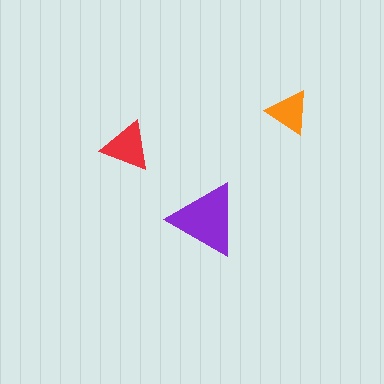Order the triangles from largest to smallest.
the purple one, the red one, the orange one.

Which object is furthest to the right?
The orange triangle is rightmost.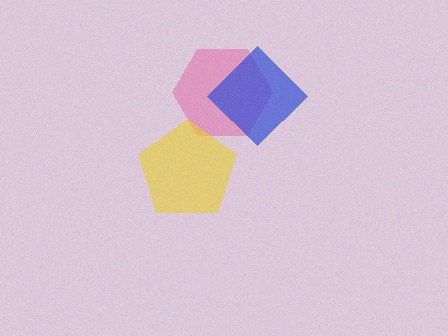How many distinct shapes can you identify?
There are 3 distinct shapes: a pink hexagon, a blue diamond, a yellow pentagon.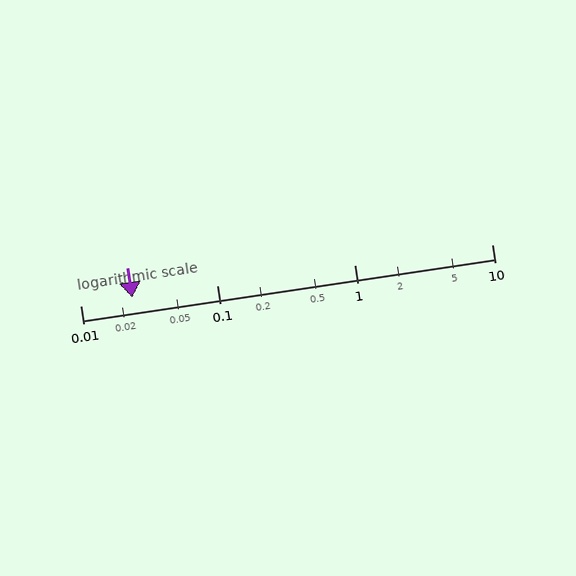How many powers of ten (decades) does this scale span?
The scale spans 3 decades, from 0.01 to 10.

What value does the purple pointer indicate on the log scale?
The pointer indicates approximately 0.024.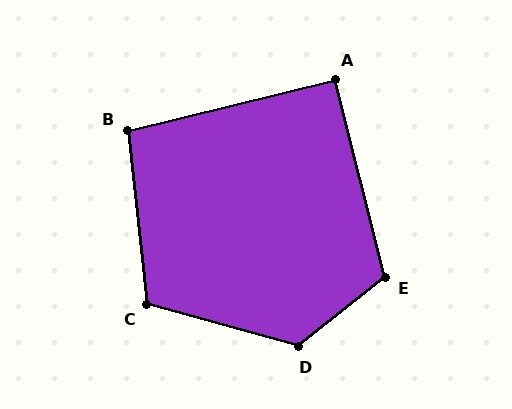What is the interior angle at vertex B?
Approximately 98 degrees (obtuse).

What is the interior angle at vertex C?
Approximately 112 degrees (obtuse).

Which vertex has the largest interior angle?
D, at approximately 126 degrees.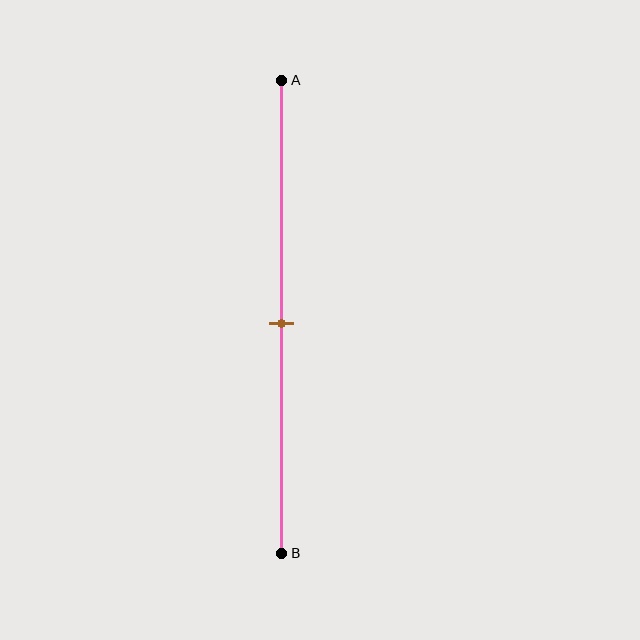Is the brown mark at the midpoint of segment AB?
Yes, the mark is approximately at the midpoint.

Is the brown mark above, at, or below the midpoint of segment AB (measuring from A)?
The brown mark is approximately at the midpoint of segment AB.